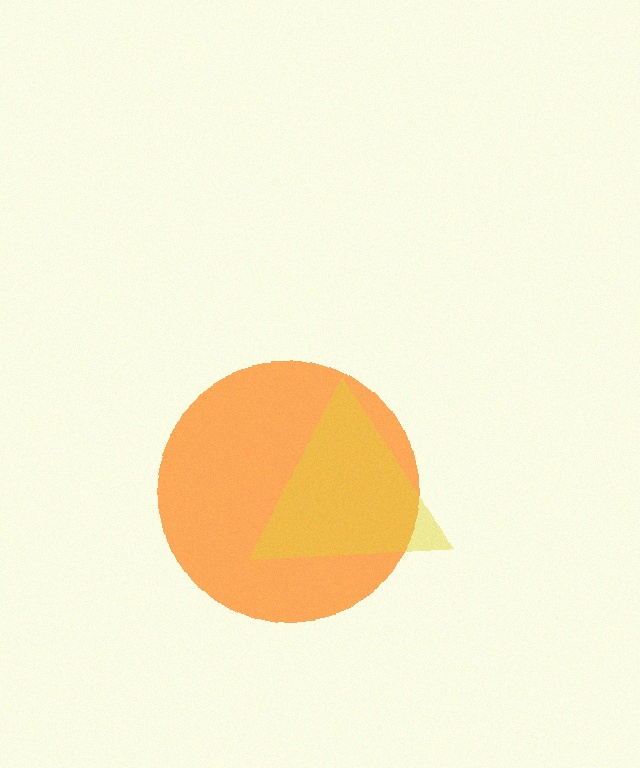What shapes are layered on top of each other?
The layered shapes are: an orange circle, a yellow triangle.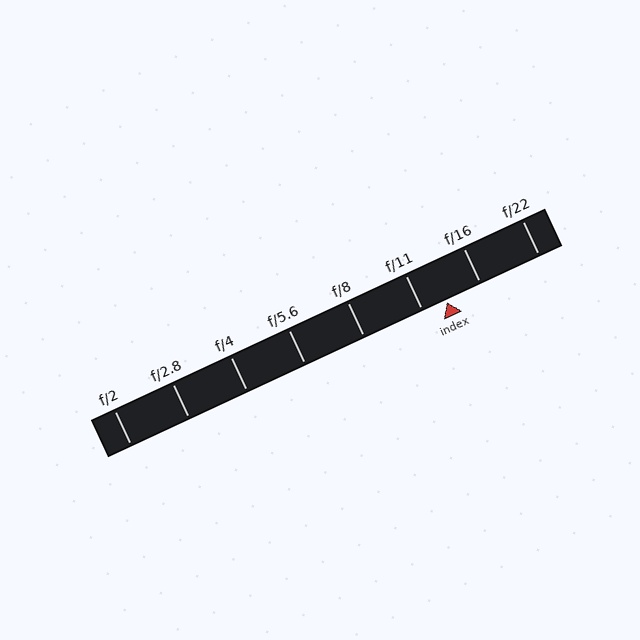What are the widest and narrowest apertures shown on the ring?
The widest aperture shown is f/2 and the narrowest is f/22.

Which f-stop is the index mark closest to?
The index mark is closest to f/11.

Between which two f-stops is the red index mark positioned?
The index mark is between f/11 and f/16.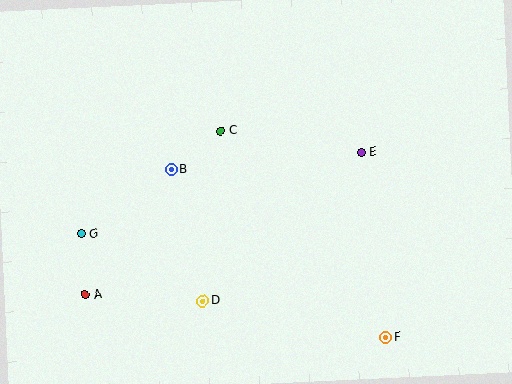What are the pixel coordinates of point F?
Point F is at (386, 337).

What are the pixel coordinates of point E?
Point E is at (361, 153).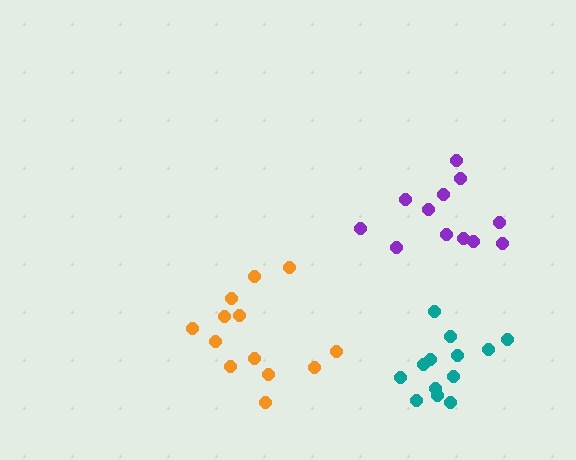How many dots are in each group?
Group 1: 13 dots, Group 2: 12 dots, Group 3: 13 dots (38 total).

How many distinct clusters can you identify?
There are 3 distinct clusters.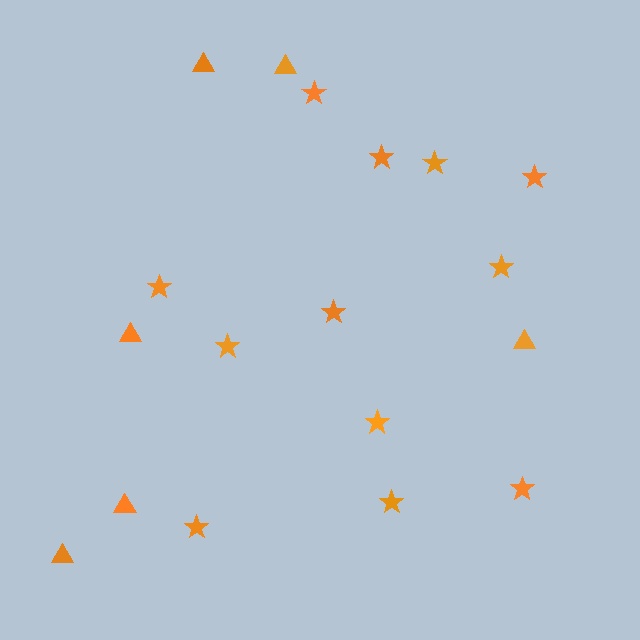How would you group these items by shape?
There are 2 groups: one group of stars (12) and one group of triangles (6).